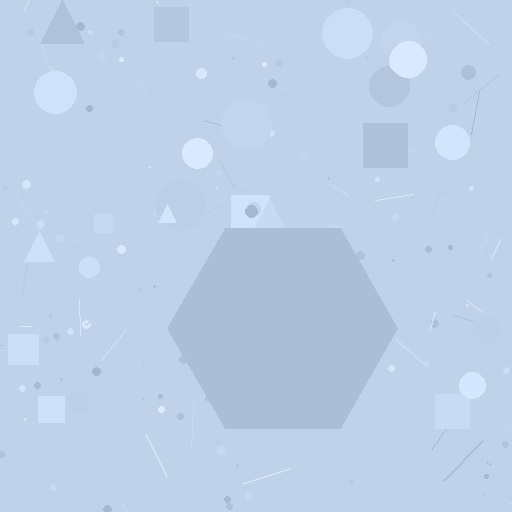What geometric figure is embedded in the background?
A hexagon is embedded in the background.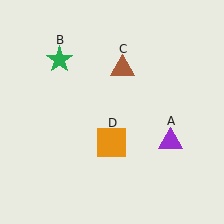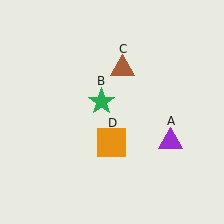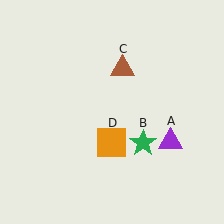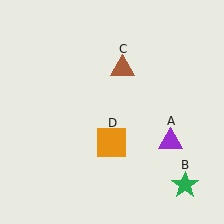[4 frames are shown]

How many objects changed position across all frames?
1 object changed position: green star (object B).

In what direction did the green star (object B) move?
The green star (object B) moved down and to the right.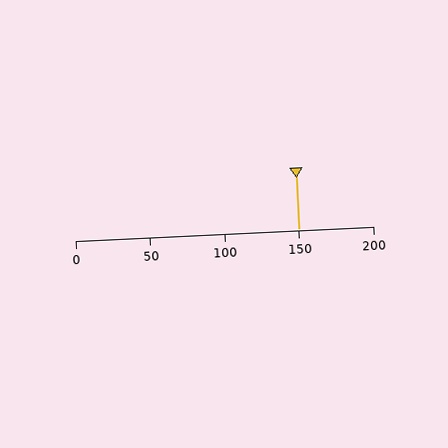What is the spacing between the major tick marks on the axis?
The major ticks are spaced 50 apart.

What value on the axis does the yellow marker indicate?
The marker indicates approximately 150.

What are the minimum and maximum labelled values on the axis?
The axis runs from 0 to 200.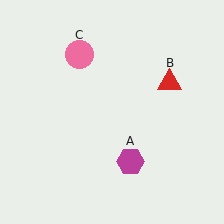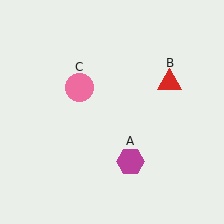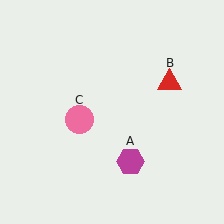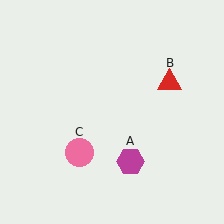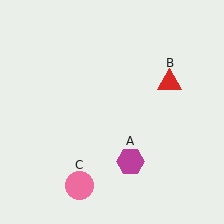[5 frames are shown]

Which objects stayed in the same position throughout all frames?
Magenta hexagon (object A) and red triangle (object B) remained stationary.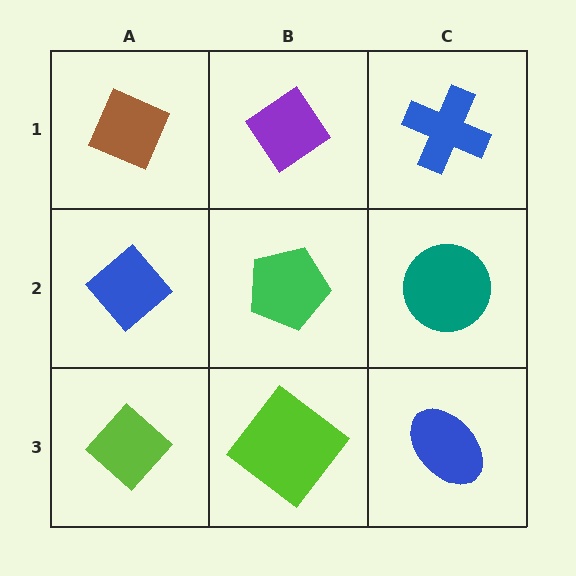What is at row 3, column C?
A blue ellipse.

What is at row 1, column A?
A brown diamond.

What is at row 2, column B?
A green pentagon.